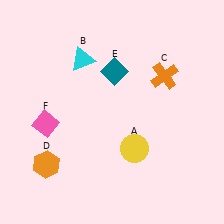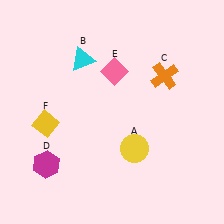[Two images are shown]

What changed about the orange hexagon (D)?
In Image 1, D is orange. In Image 2, it changed to magenta.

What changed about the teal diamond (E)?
In Image 1, E is teal. In Image 2, it changed to pink.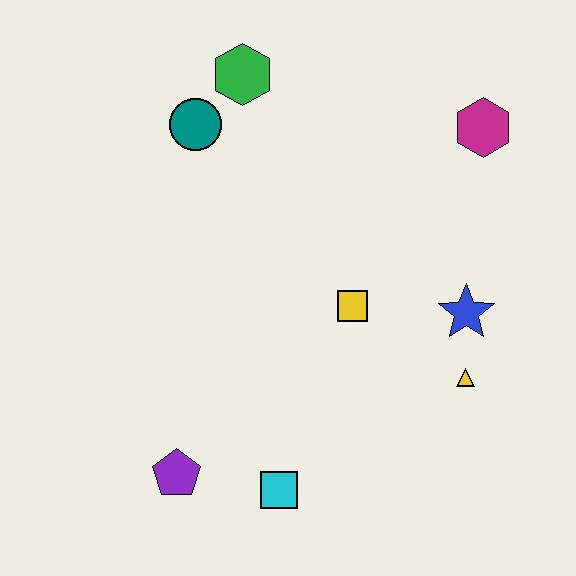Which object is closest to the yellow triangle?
The blue star is closest to the yellow triangle.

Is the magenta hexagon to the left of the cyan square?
No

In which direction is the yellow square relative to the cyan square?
The yellow square is above the cyan square.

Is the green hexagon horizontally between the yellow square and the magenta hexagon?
No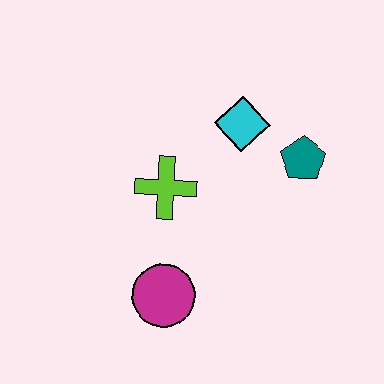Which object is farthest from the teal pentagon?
The magenta circle is farthest from the teal pentagon.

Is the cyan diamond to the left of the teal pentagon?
Yes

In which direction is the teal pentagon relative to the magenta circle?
The teal pentagon is above the magenta circle.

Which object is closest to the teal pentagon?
The cyan diamond is closest to the teal pentagon.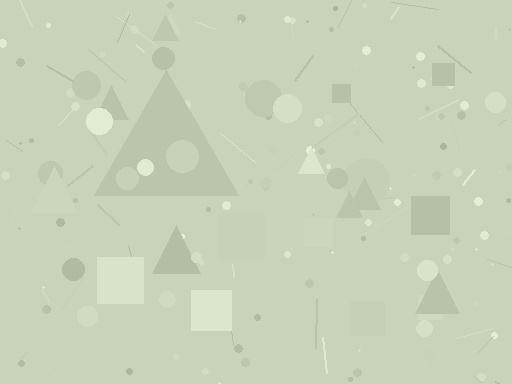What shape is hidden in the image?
A triangle is hidden in the image.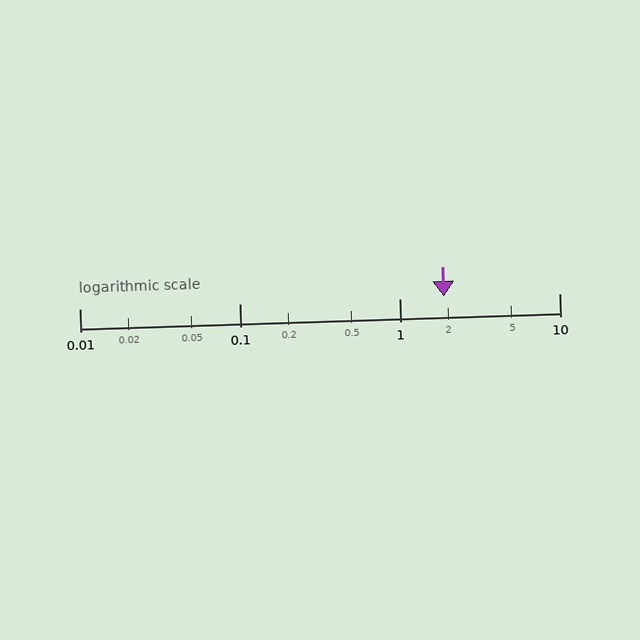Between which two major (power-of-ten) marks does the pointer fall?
The pointer is between 1 and 10.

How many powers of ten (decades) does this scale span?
The scale spans 3 decades, from 0.01 to 10.